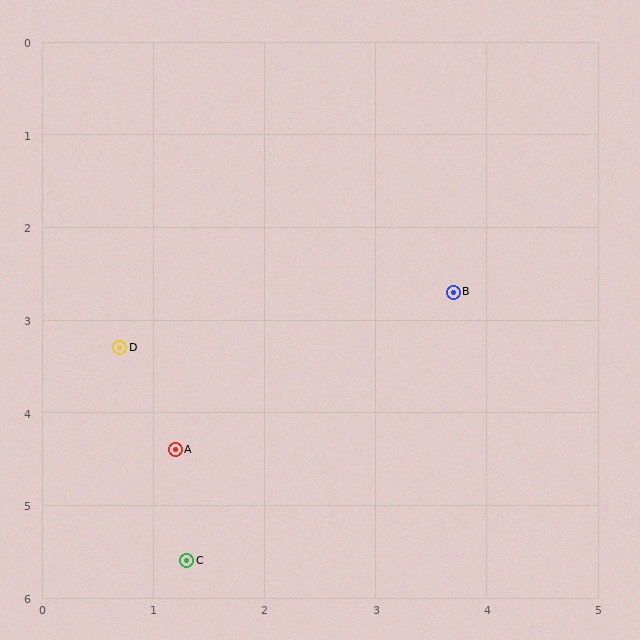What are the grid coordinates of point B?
Point B is at approximately (3.7, 2.7).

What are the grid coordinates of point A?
Point A is at approximately (1.2, 4.4).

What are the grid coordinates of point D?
Point D is at approximately (0.7, 3.3).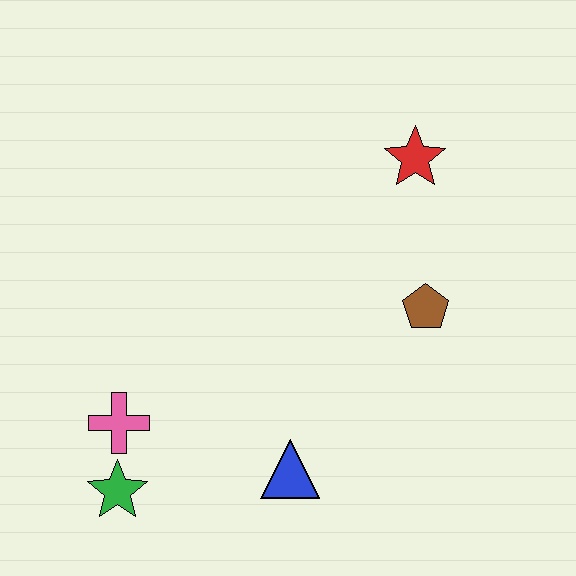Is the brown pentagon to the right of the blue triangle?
Yes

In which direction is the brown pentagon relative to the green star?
The brown pentagon is to the right of the green star.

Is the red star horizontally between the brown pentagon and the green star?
Yes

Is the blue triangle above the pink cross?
No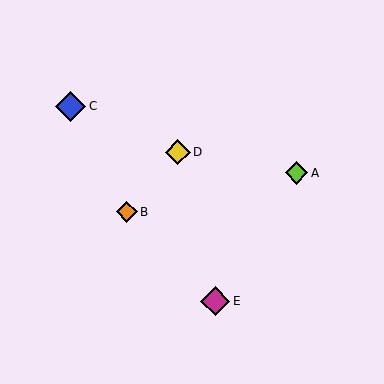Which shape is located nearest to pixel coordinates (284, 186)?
The lime diamond (labeled A) at (297, 173) is nearest to that location.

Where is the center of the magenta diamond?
The center of the magenta diamond is at (215, 301).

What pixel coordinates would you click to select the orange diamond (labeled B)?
Click at (127, 212) to select the orange diamond B.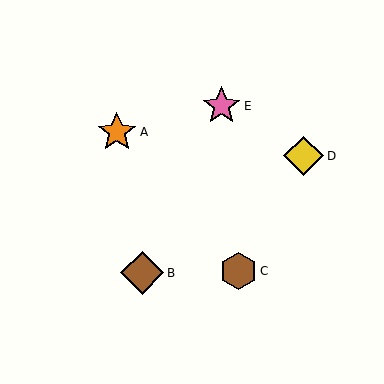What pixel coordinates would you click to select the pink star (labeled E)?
Click at (222, 106) to select the pink star E.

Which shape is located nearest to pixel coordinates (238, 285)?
The brown hexagon (labeled C) at (238, 271) is nearest to that location.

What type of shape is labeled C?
Shape C is a brown hexagon.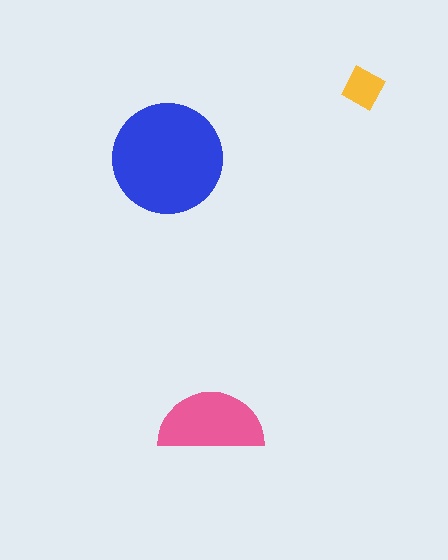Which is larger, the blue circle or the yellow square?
The blue circle.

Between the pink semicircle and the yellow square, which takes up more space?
The pink semicircle.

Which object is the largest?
The blue circle.